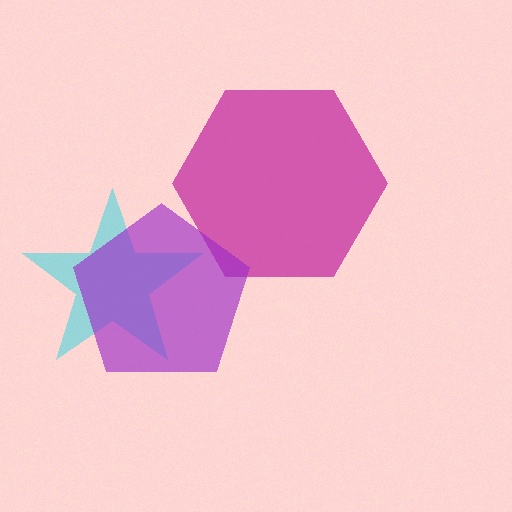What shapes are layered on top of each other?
The layered shapes are: a cyan star, a magenta hexagon, a purple pentagon.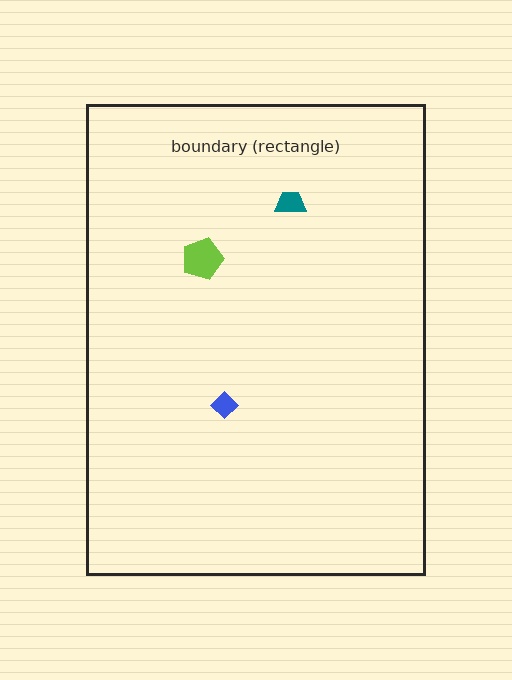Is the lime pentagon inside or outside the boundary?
Inside.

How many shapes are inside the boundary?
3 inside, 0 outside.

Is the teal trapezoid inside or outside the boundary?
Inside.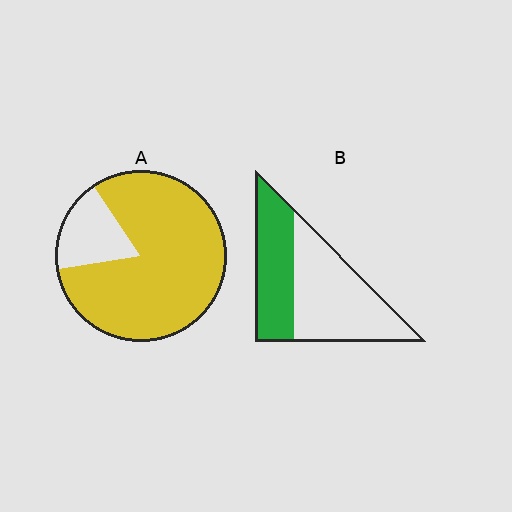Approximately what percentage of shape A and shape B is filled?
A is approximately 80% and B is approximately 40%.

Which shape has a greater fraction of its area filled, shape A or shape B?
Shape A.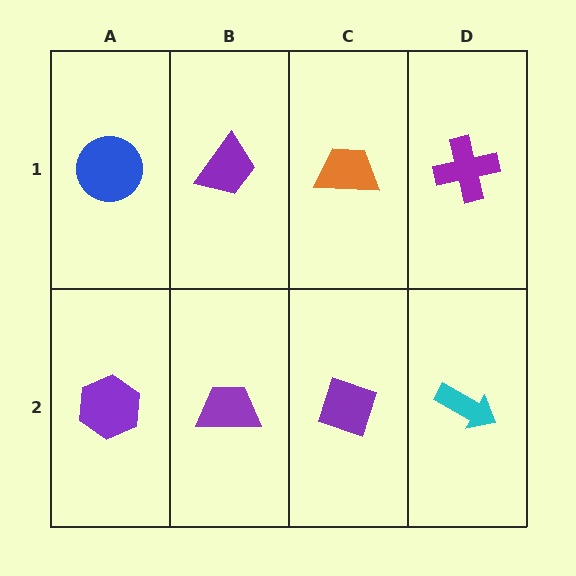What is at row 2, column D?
A cyan arrow.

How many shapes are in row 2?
4 shapes.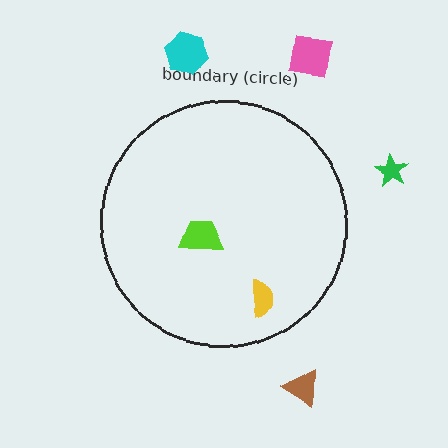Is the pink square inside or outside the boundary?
Outside.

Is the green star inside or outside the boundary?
Outside.